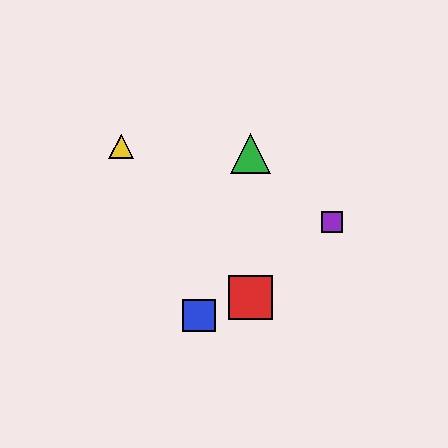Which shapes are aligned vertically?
The red square, the green triangle are aligned vertically.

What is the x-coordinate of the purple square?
The purple square is at x≈332.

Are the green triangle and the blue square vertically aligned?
No, the green triangle is at x≈251 and the blue square is at x≈199.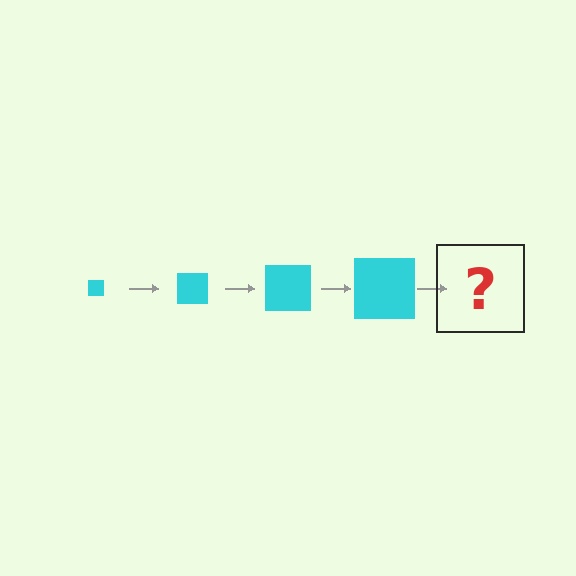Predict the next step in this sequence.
The next step is a cyan square, larger than the previous one.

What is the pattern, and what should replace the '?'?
The pattern is that the square gets progressively larger each step. The '?' should be a cyan square, larger than the previous one.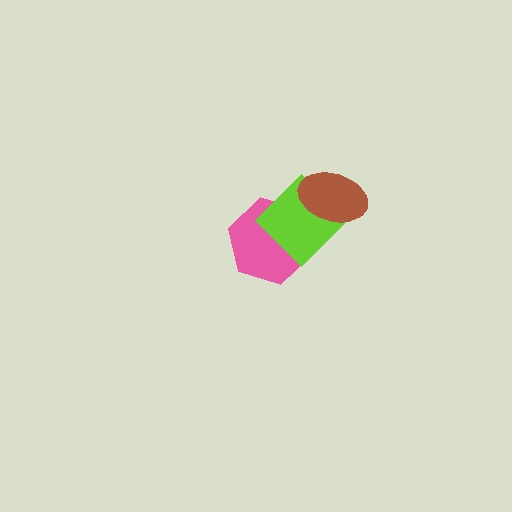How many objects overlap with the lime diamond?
2 objects overlap with the lime diamond.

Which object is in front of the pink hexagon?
The lime diamond is in front of the pink hexagon.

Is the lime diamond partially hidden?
Yes, it is partially covered by another shape.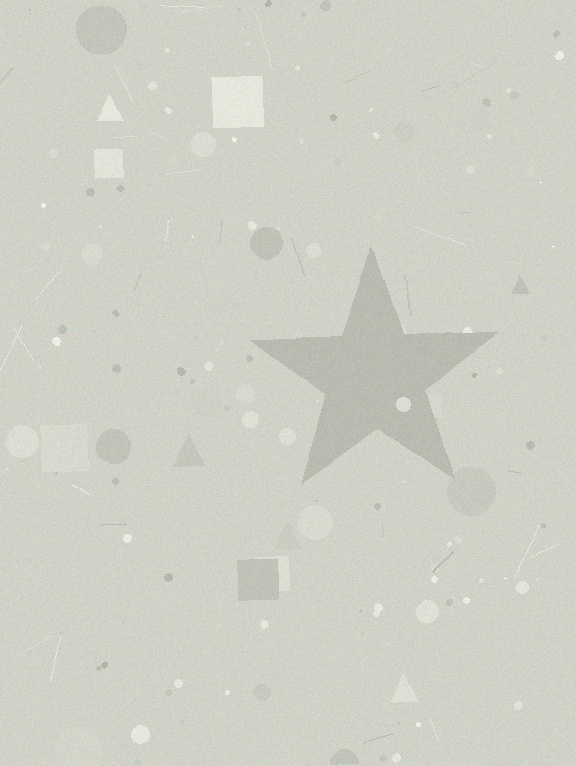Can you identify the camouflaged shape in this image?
The camouflaged shape is a star.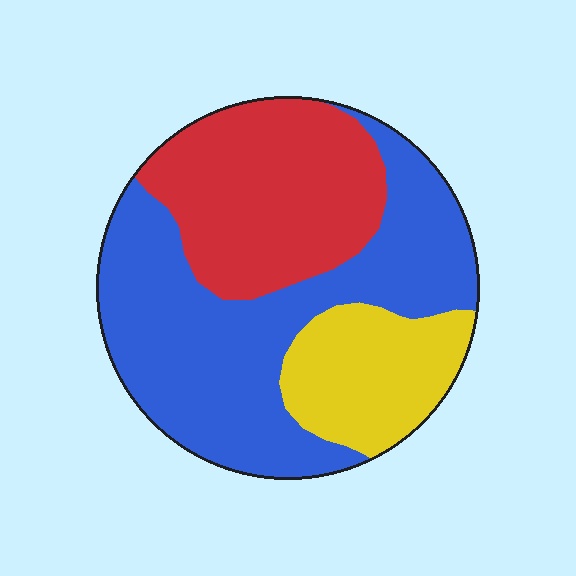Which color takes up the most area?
Blue, at roughly 50%.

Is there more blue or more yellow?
Blue.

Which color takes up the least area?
Yellow, at roughly 20%.